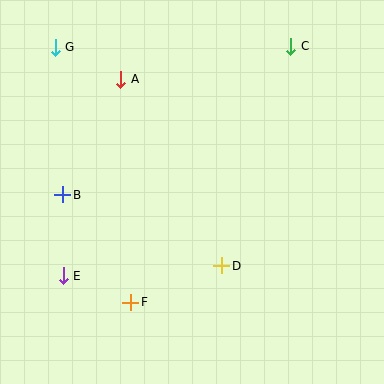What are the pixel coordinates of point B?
Point B is at (63, 195).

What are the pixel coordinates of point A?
Point A is at (121, 79).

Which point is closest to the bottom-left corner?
Point E is closest to the bottom-left corner.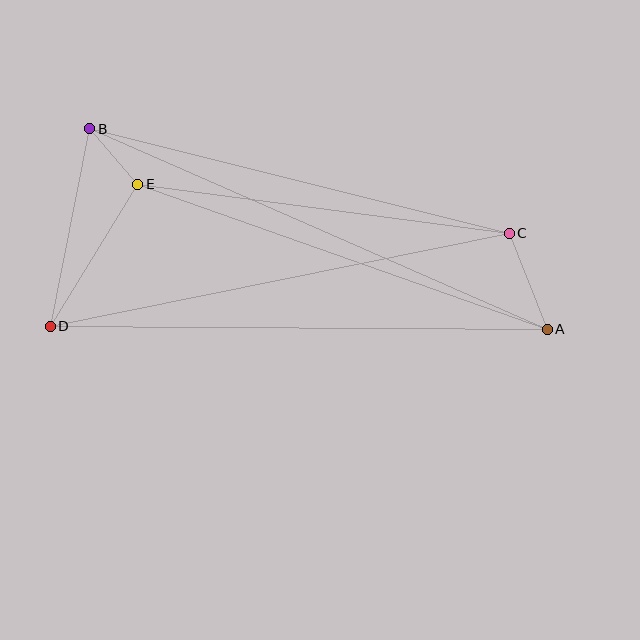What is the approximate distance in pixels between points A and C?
The distance between A and C is approximately 103 pixels.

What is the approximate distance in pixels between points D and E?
The distance between D and E is approximately 167 pixels.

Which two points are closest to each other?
Points B and E are closest to each other.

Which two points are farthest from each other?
Points A and B are farthest from each other.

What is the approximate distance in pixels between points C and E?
The distance between C and E is approximately 375 pixels.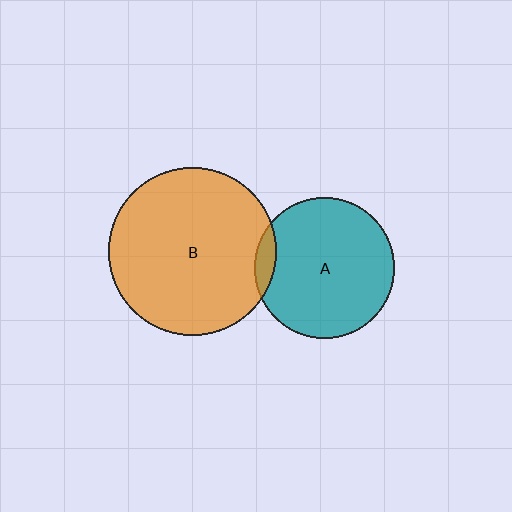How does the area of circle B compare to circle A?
Approximately 1.4 times.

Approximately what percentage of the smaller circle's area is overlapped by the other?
Approximately 5%.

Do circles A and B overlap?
Yes.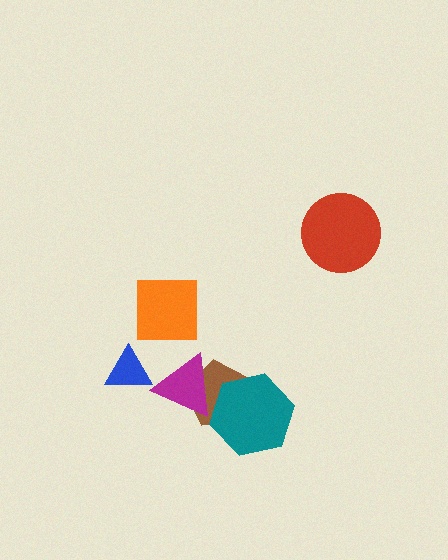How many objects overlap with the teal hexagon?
2 objects overlap with the teal hexagon.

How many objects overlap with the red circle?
0 objects overlap with the red circle.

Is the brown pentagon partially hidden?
Yes, it is partially covered by another shape.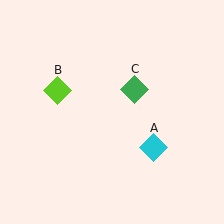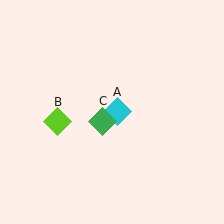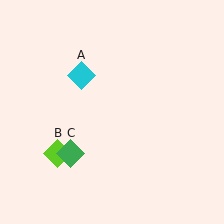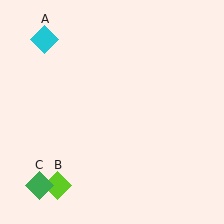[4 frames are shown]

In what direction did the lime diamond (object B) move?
The lime diamond (object B) moved down.